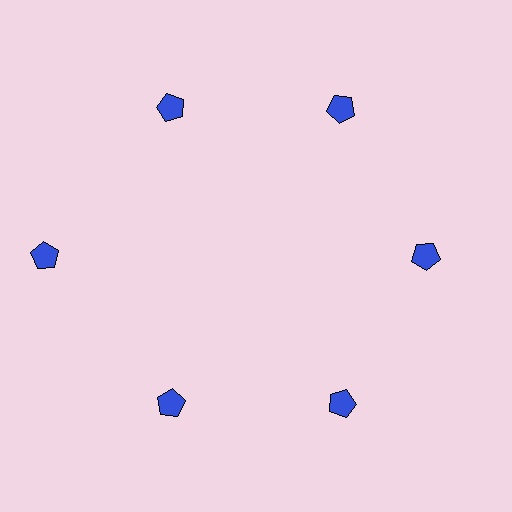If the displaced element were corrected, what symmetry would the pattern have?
It would have 6-fold rotational symmetry — the pattern would map onto itself every 60 degrees.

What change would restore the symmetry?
The symmetry would be restored by moving it inward, back onto the ring so that all 6 pentagons sit at equal angles and equal distance from the center.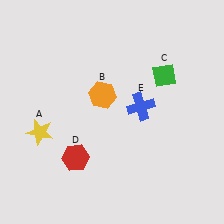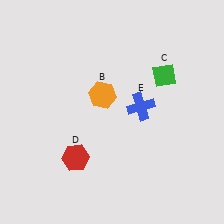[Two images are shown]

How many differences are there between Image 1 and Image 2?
There is 1 difference between the two images.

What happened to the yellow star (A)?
The yellow star (A) was removed in Image 2. It was in the bottom-left area of Image 1.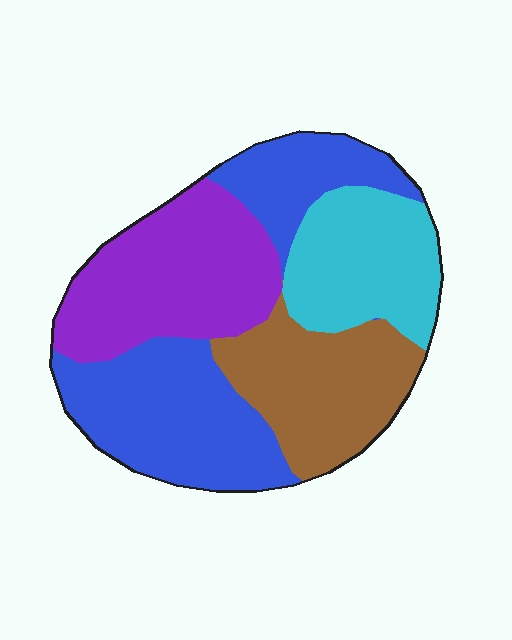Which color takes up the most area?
Blue, at roughly 35%.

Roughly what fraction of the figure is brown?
Brown takes up between a sixth and a third of the figure.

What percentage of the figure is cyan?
Cyan takes up about one fifth (1/5) of the figure.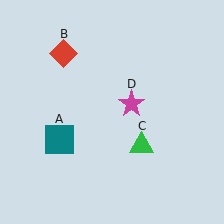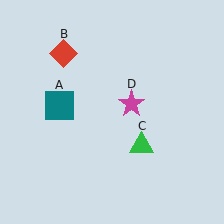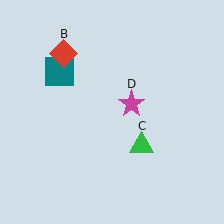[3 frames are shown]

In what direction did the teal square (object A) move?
The teal square (object A) moved up.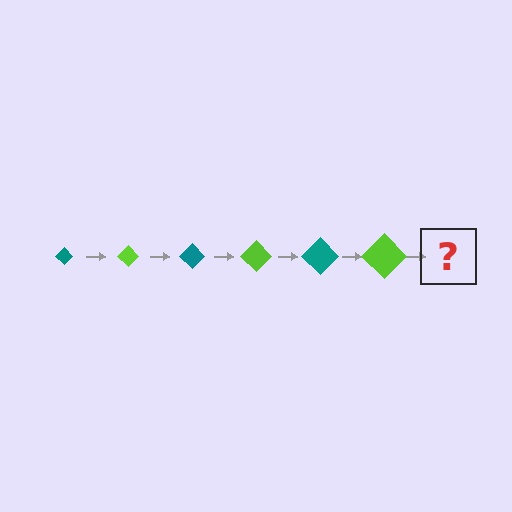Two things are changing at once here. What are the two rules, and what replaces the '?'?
The two rules are that the diamond grows larger each step and the color cycles through teal and lime. The '?' should be a teal diamond, larger than the previous one.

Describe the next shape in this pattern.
It should be a teal diamond, larger than the previous one.